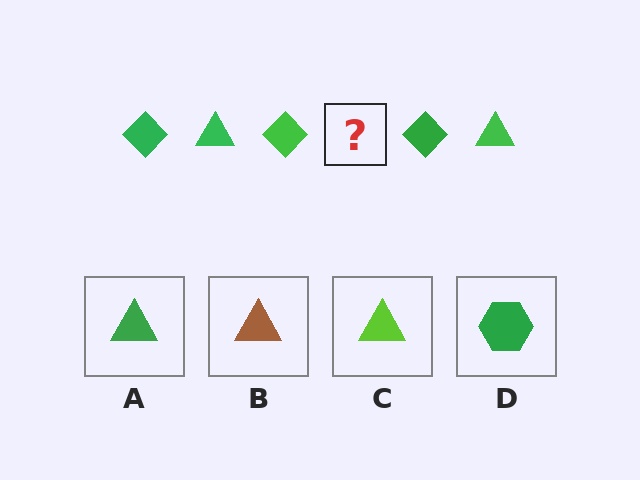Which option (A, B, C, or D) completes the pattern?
A.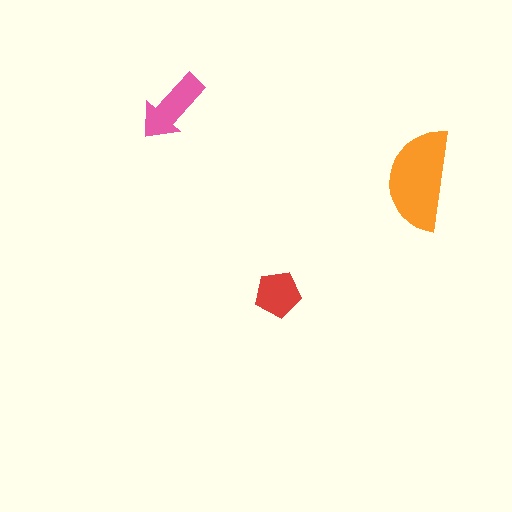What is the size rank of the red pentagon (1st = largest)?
3rd.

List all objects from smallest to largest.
The red pentagon, the pink arrow, the orange semicircle.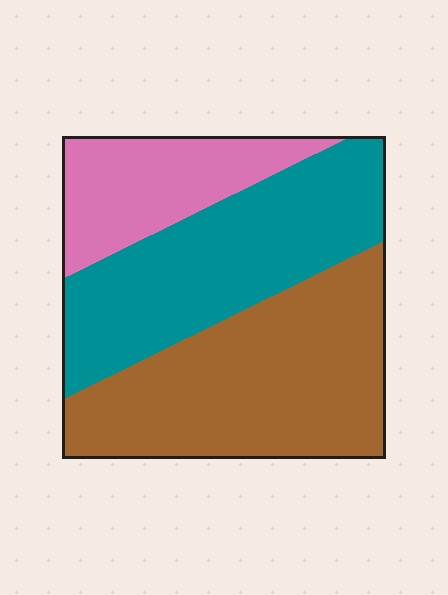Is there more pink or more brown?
Brown.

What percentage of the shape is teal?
Teal covers 37% of the shape.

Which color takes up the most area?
Brown, at roughly 45%.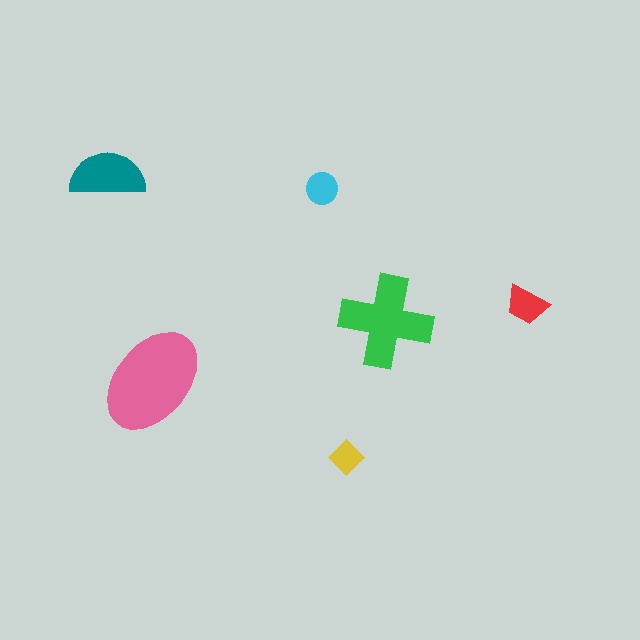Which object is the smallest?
The yellow diamond.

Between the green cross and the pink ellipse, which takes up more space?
The pink ellipse.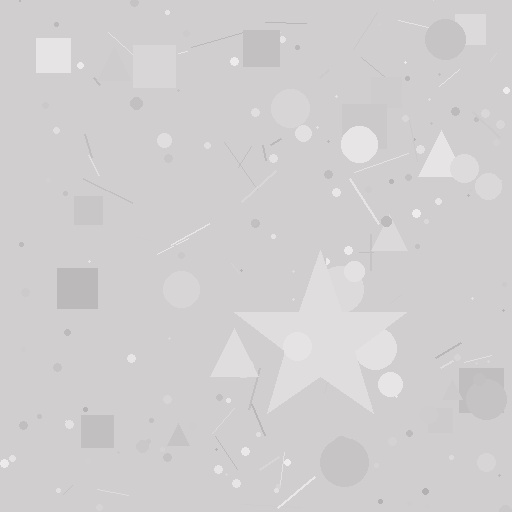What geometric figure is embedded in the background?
A star is embedded in the background.